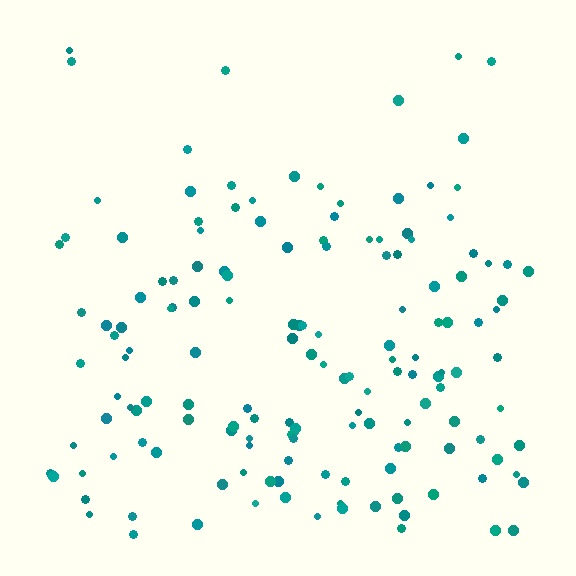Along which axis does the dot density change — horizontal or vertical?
Vertical.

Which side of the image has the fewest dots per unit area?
The top.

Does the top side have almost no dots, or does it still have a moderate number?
Still a moderate number, just noticeably fewer than the bottom.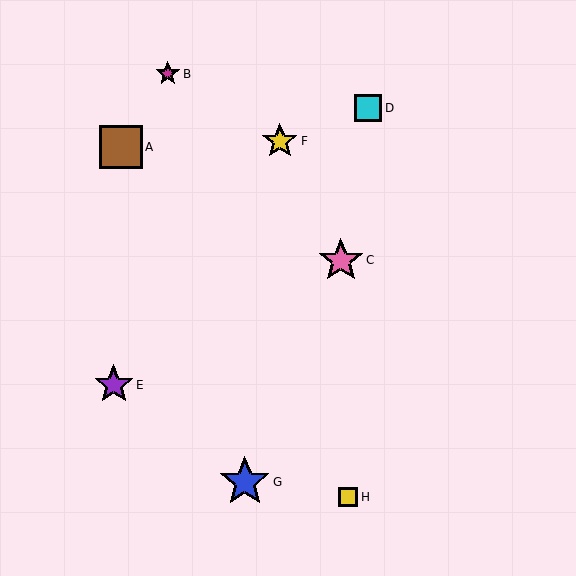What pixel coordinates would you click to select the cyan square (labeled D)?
Click at (368, 108) to select the cyan square D.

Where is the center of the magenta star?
The center of the magenta star is at (168, 74).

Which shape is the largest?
The blue star (labeled G) is the largest.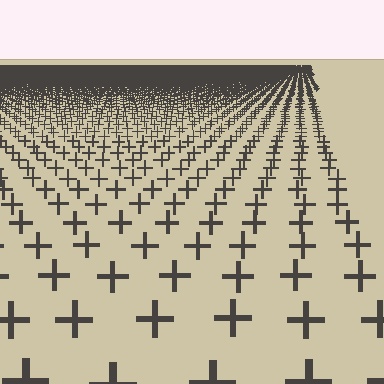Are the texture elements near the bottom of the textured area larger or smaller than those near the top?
Larger. Near the bottom, elements are closer to the viewer and appear at a bigger on-screen size.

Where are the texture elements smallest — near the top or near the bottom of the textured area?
Near the top.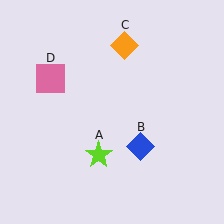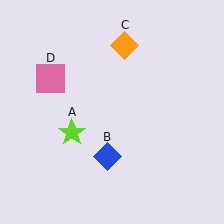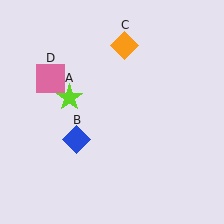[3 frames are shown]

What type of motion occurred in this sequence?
The lime star (object A), blue diamond (object B) rotated clockwise around the center of the scene.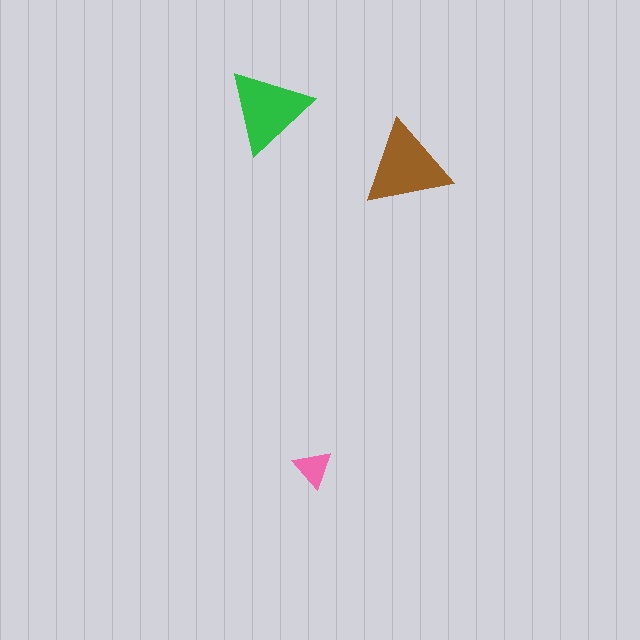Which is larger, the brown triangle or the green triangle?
The brown one.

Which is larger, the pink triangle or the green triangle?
The green one.